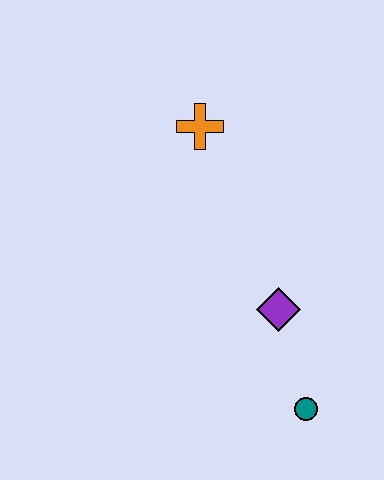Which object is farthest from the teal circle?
The orange cross is farthest from the teal circle.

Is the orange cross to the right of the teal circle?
No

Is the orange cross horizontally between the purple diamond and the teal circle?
No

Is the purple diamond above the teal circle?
Yes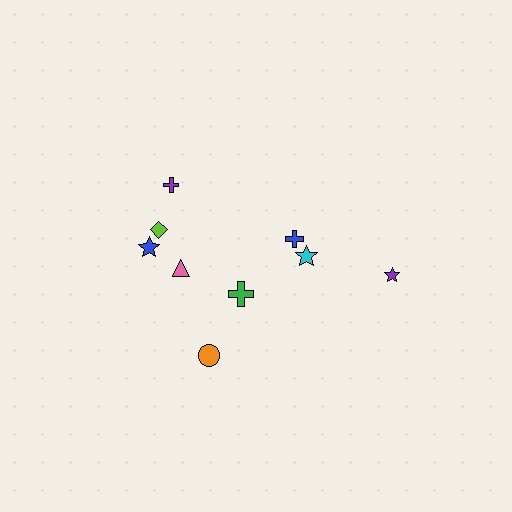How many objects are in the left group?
There are 6 objects.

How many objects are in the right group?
There are 3 objects.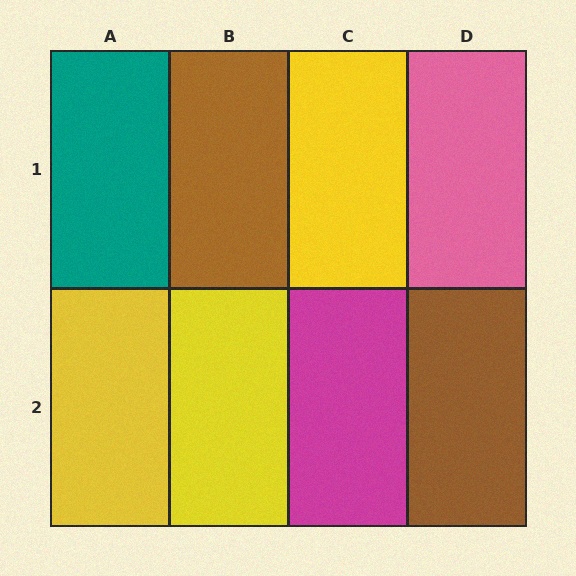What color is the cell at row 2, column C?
Magenta.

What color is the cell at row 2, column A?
Yellow.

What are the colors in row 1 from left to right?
Teal, brown, yellow, pink.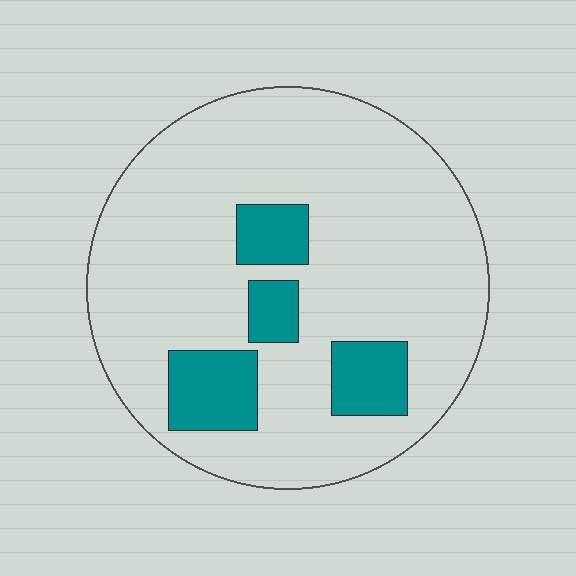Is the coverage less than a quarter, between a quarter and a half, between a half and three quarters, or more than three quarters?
Less than a quarter.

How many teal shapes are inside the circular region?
4.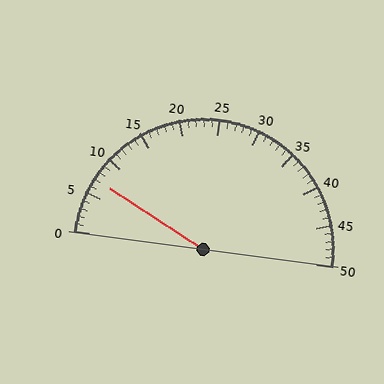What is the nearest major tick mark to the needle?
The nearest major tick mark is 5.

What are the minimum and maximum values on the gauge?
The gauge ranges from 0 to 50.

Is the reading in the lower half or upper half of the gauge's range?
The reading is in the lower half of the range (0 to 50).